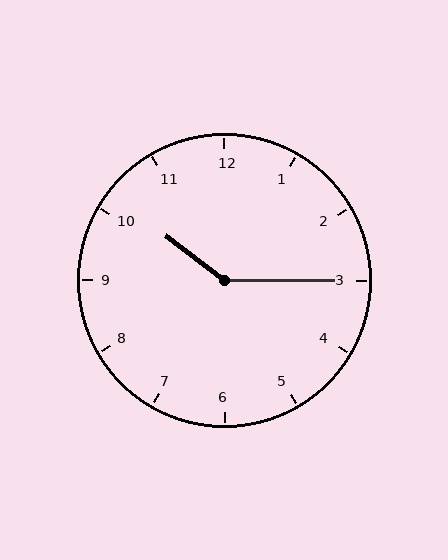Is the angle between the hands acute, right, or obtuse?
It is obtuse.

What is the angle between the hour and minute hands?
Approximately 142 degrees.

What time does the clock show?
10:15.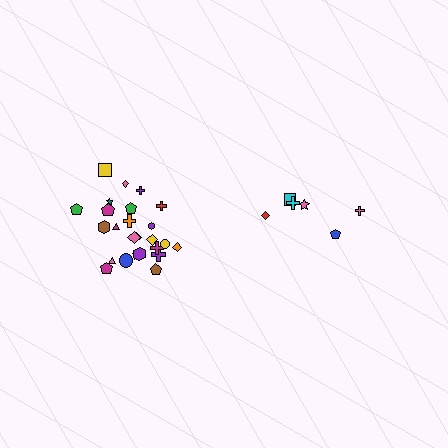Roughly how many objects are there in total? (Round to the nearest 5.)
Roughly 30 objects in total.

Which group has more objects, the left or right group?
The left group.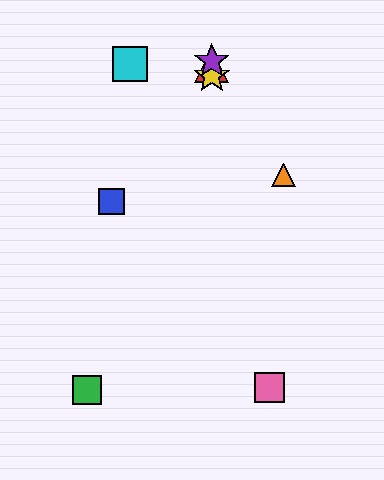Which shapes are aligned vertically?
The red triangle, the yellow star, the purple star are aligned vertically.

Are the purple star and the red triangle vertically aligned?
Yes, both are at x≈212.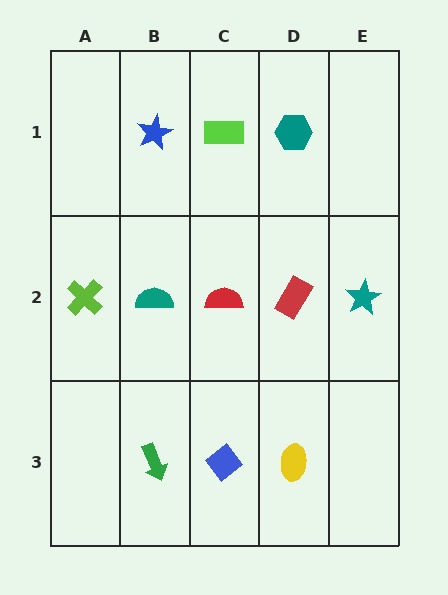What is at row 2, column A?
A lime cross.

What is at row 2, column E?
A teal star.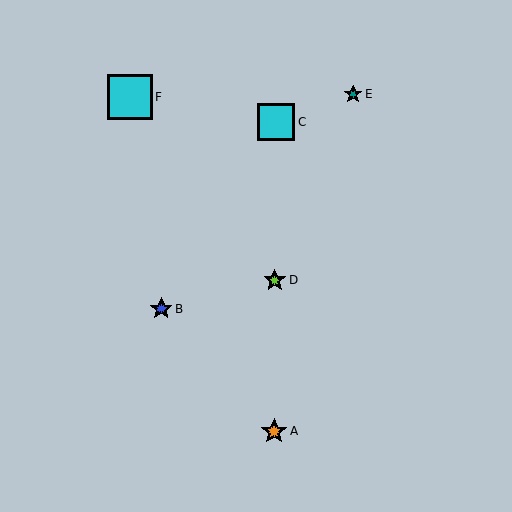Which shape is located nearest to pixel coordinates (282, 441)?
The orange star (labeled A) at (274, 431) is nearest to that location.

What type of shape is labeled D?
Shape D is a lime star.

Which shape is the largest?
The cyan square (labeled F) is the largest.